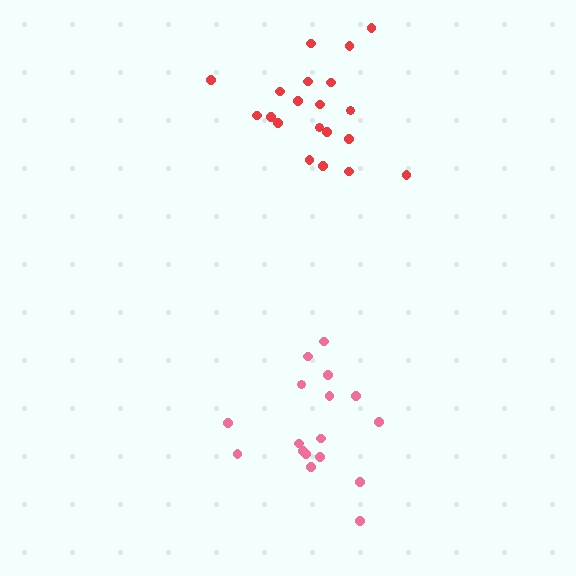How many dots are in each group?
Group 1: 17 dots, Group 2: 20 dots (37 total).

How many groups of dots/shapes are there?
There are 2 groups.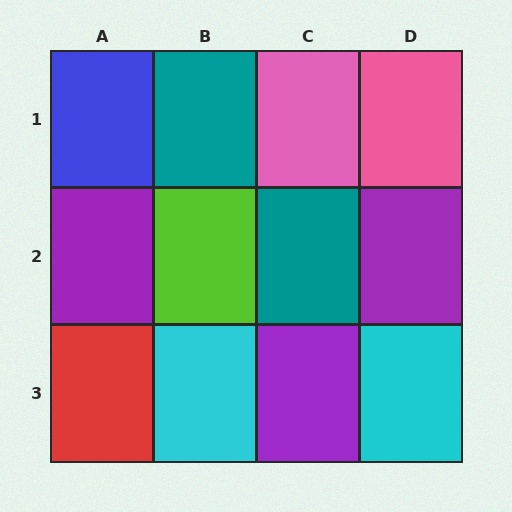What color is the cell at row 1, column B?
Teal.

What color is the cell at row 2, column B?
Lime.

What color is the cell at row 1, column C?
Pink.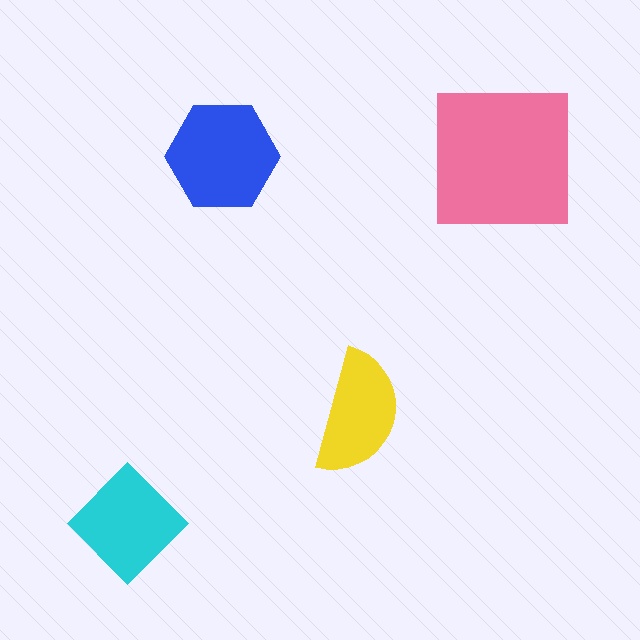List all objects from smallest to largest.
The yellow semicircle, the cyan diamond, the blue hexagon, the pink square.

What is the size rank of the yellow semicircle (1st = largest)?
4th.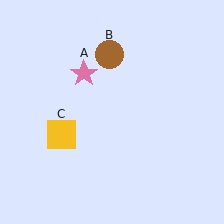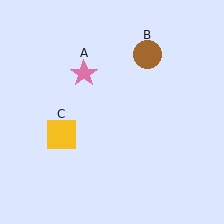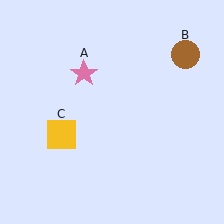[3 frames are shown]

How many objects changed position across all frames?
1 object changed position: brown circle (object B).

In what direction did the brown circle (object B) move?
The brown circle (object B) moved right.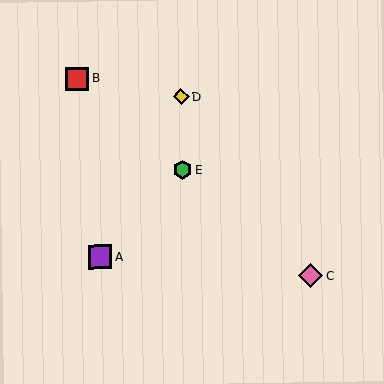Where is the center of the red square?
The center of the red square is at (78, 79).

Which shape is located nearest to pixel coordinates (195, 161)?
The green hexagon (labeled E) at (182, 170) is nearest to that location.